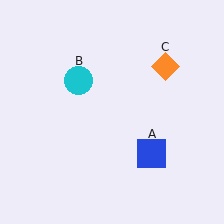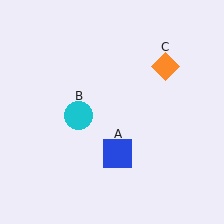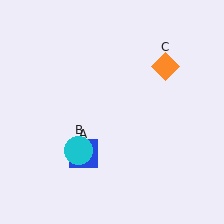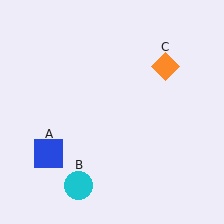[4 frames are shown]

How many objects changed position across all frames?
2 objects changed position: blue square (object A), cyan circle (object B).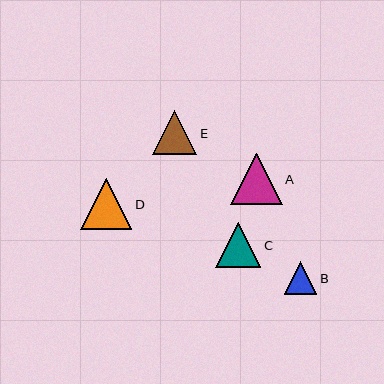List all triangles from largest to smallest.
From largest to smallest: A, D, C, E, B.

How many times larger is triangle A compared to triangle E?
Triangle A is approximately 1.2 times the size of triangle E.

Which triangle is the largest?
Triangle A is the largest with a size of approximately 52 pixels.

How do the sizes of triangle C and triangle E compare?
Triangle C and triangle E are approximately the same size.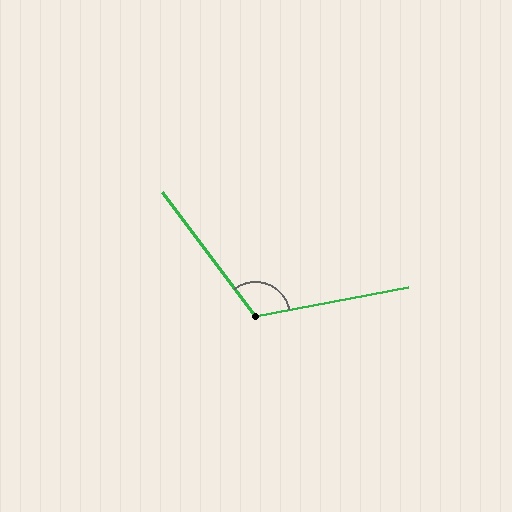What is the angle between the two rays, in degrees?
Approximately 116 degrees.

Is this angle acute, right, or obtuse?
It is obtuse.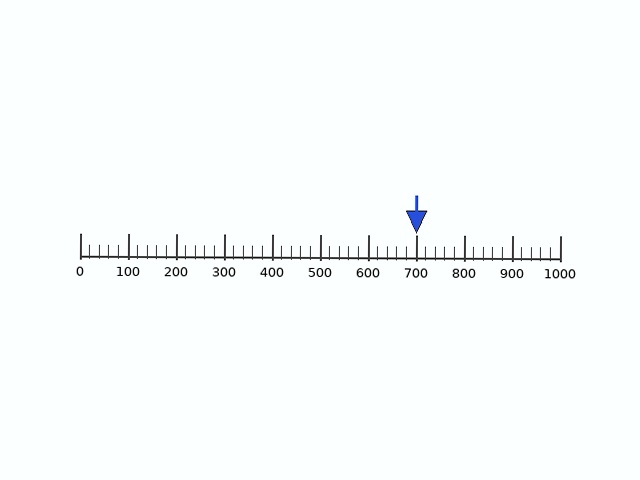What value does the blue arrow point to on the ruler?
The blue arrow points to approximately 702.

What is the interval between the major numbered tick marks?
The major tick marks are spaced 100 units apart.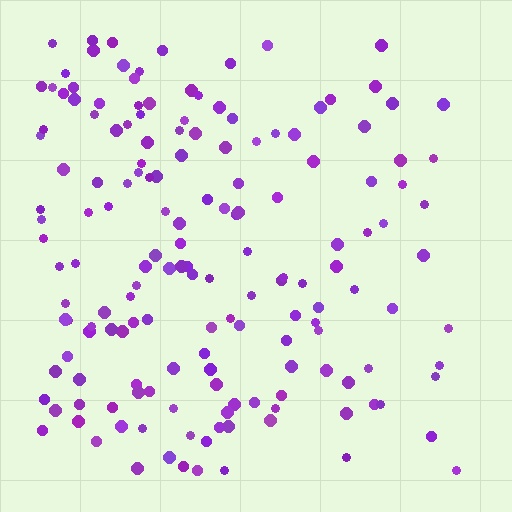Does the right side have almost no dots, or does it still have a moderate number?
Still a moderate number, just noticeably fewer than the left.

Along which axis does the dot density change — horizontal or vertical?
Horizontal.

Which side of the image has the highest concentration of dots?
The left.